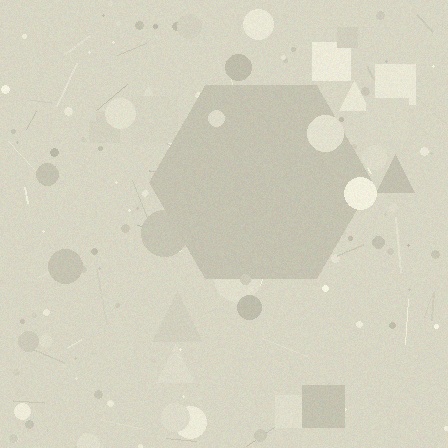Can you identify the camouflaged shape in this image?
The camouflaged shape is a hexagon.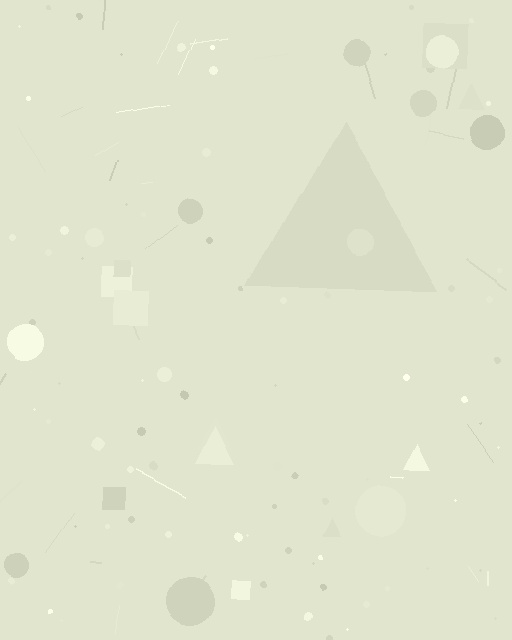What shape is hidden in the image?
A triangle is hidden in the image.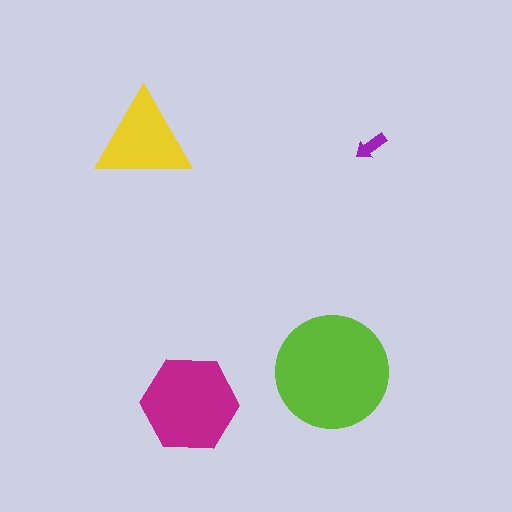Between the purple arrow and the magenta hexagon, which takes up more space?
The magenta hexagon.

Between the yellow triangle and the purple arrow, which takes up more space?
The yellow triangle.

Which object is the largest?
The lime circle.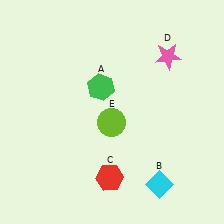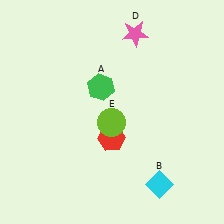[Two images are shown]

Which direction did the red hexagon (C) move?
The red hexagon (C) moved up.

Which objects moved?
The objects that moved are: the red hexagon (C), the pink star (D).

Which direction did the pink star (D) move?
The pink star (D) moved left.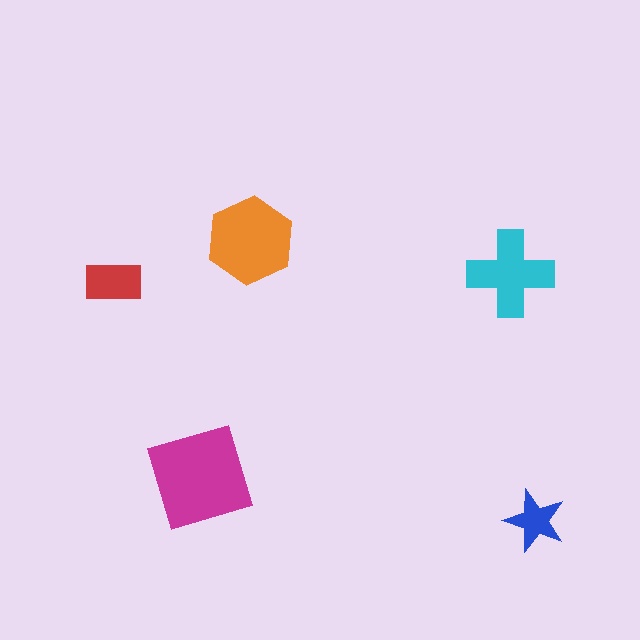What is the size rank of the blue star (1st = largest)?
5th.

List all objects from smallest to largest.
The blue star, the red rectangle, the cyan cross, the orange hexagon, the magenta diamond.